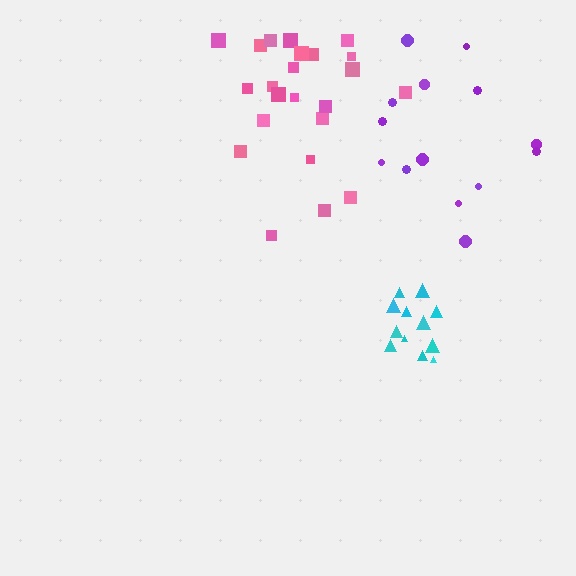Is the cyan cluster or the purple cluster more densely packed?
Cyan.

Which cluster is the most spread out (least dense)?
Purple.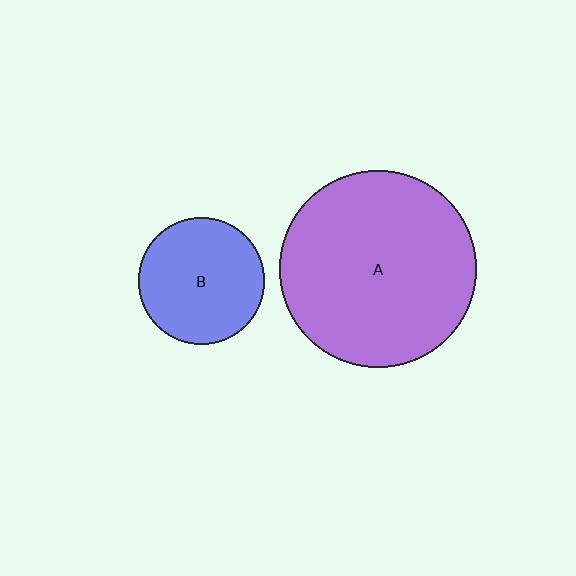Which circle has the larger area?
Circle A (purple).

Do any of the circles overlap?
No, none of the circles overlap.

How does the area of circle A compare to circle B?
Approximately 2.4 times.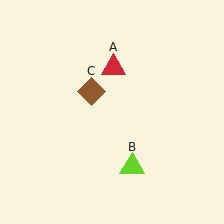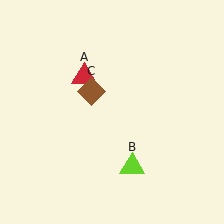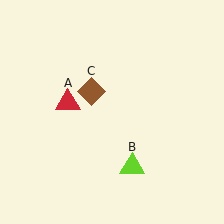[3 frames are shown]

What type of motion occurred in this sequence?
The red triangle (object A) rotated counterclockwise around the center of the scene.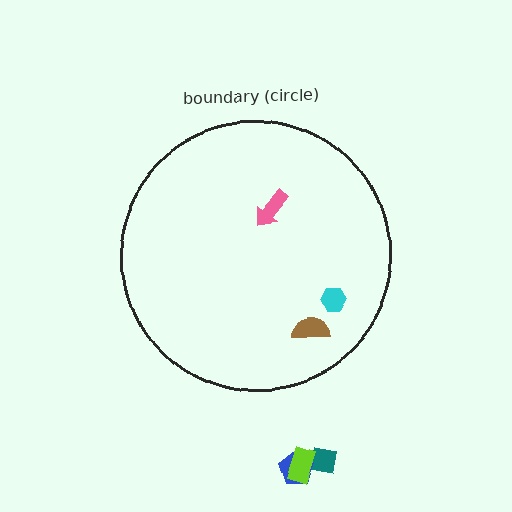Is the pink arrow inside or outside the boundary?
Inside.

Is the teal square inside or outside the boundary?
Outside.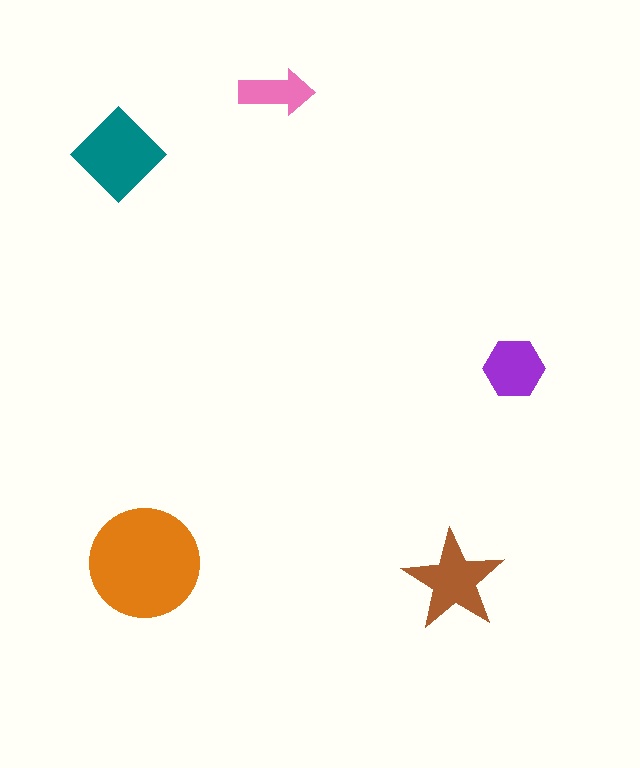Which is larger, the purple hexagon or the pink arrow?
The purple hexagon.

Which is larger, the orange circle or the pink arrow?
The orange circle.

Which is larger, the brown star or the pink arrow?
The brown star.